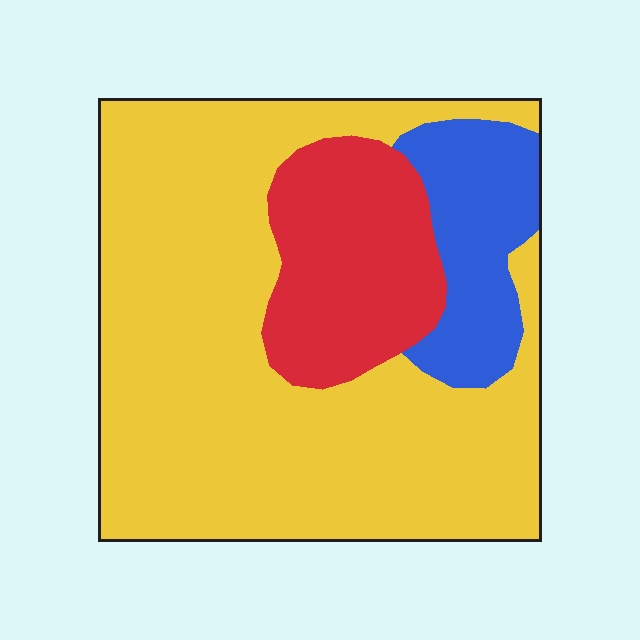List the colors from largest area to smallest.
From largest to smallest: yellow, red, blue.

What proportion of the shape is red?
Red covers about 20% of the shape.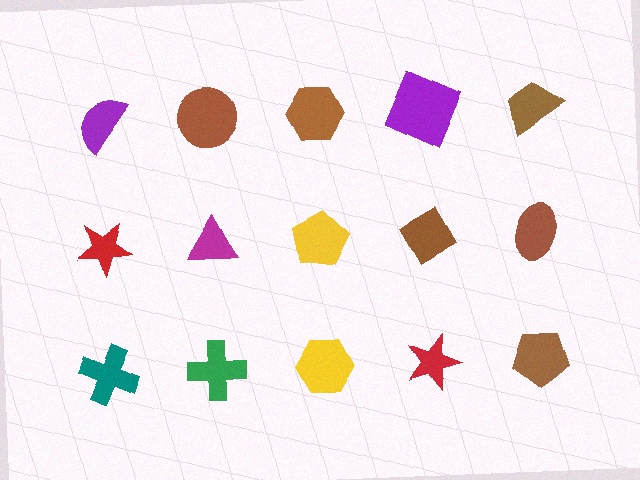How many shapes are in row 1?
5 shapes.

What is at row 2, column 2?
A magenta triangle.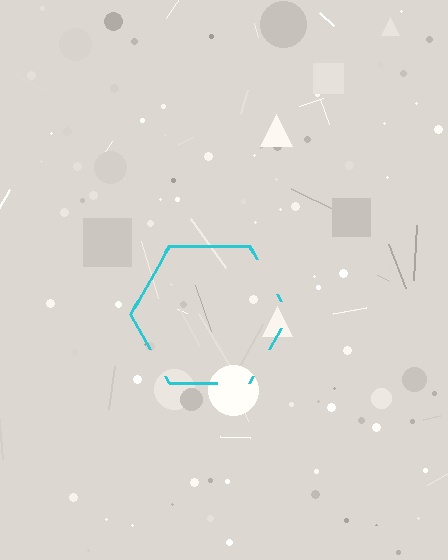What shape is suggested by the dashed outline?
The dashed outline suggests a hexagon.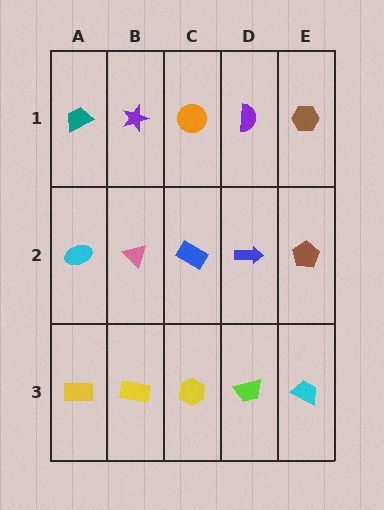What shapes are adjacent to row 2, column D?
A purple semicircle (row 1, column D), a lime trapezoid (row 3, column D), a blue rectangle (row 2, column C), a brown pentagon (row 2, column E).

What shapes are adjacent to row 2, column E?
A brown hexagon (row 1, column E), a cyan trapezoid (row 3, column E), a blue arrow (row 2, column D).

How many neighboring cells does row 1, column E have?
2.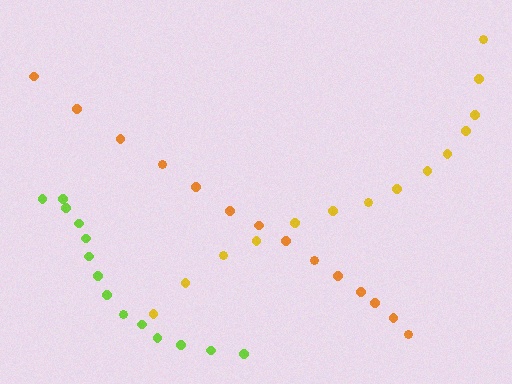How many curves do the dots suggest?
There are 3 distinct paths.